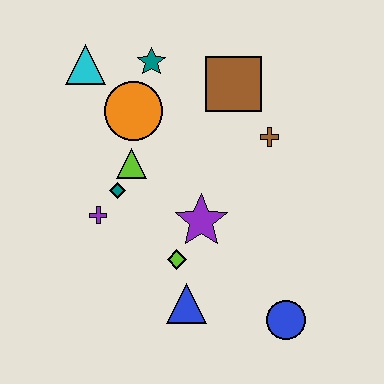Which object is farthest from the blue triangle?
The cyan triangle is farthest from the blue triangle.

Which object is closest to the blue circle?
The blue triangle is closest to the blue circle.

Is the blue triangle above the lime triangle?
No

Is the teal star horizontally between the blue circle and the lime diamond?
No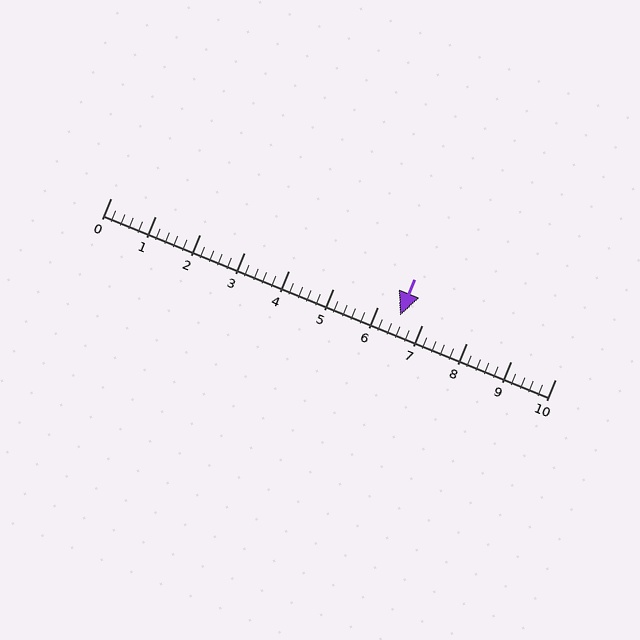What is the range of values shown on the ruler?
The ruler shows values from 0 to 10.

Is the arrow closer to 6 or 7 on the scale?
The arrow is closer to 7.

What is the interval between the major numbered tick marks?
The major tick marks are spaced 1 units apart.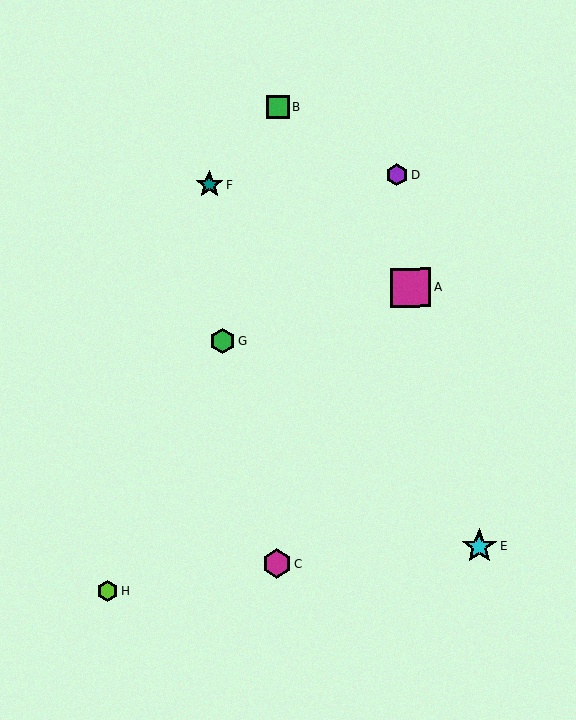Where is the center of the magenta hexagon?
The center of the magenta hexagon is at (277, 564).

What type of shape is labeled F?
Shape F is a teal star.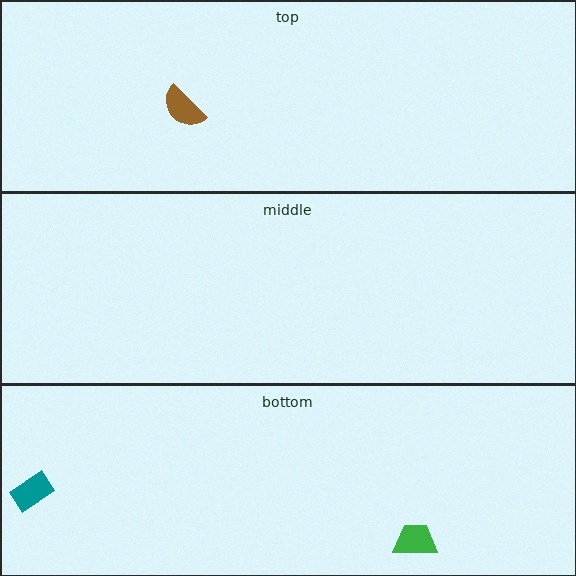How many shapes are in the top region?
1.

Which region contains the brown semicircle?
The top region.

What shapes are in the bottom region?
The teal rectangle, the green trapezoid.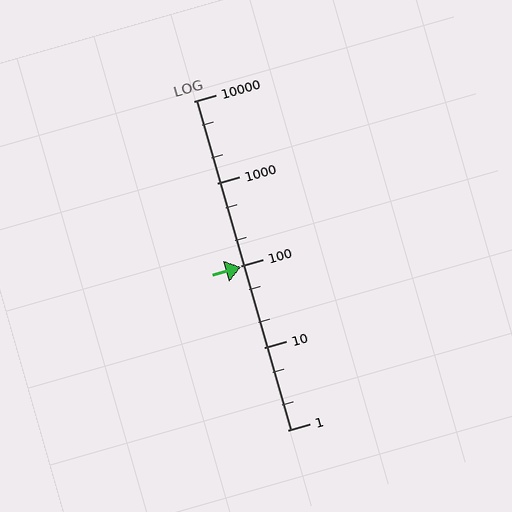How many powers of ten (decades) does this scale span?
The scale spans 4 decades, from 1 to 10000.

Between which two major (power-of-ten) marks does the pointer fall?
The pointer is between 10 and 100.